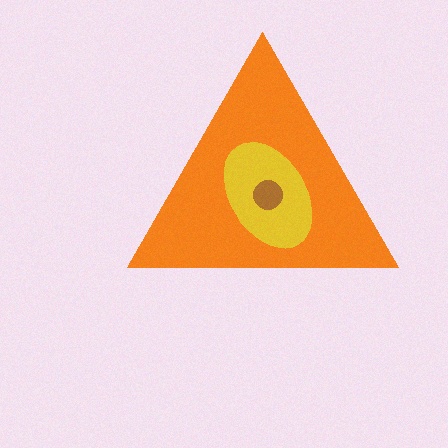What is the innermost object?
The brown circle.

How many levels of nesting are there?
3.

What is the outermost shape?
The orange triangle.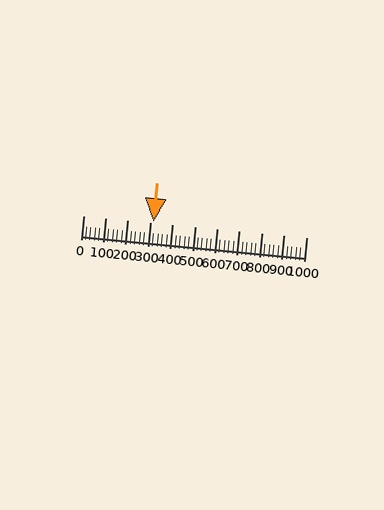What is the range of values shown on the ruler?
The ruler shows values from 0 to 1000.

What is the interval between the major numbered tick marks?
The major tick marks are spaced 100 units apart.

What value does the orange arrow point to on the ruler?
The orange arrow points to approximately 316.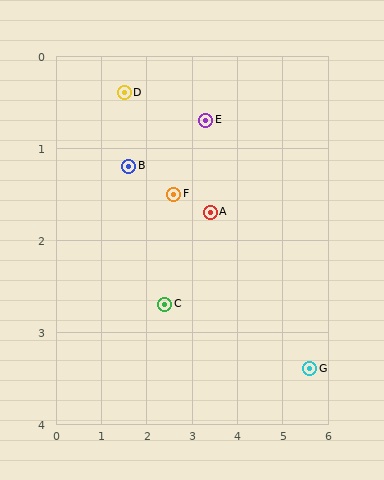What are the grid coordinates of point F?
Point F is at approximately (2.6, 1.5).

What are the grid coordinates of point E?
Point E is at approximately (3.3, 0.7).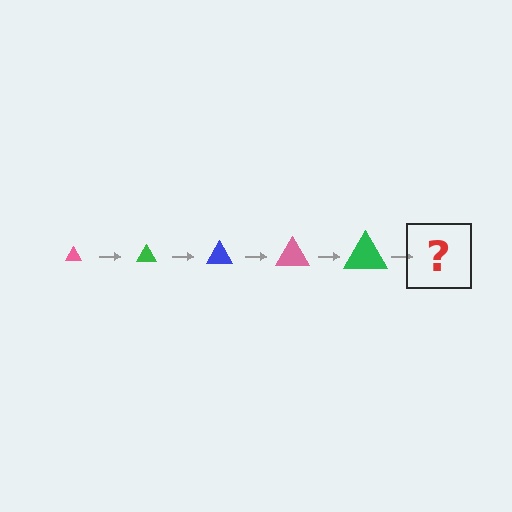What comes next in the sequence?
The next element should be a blue triangle, larger than the previous one.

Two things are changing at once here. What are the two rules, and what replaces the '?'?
The two rules are that the triangle grows larger each step and the color cycles through pink, green, and blue. The '?' should be a blue triangle, larger than the previous one.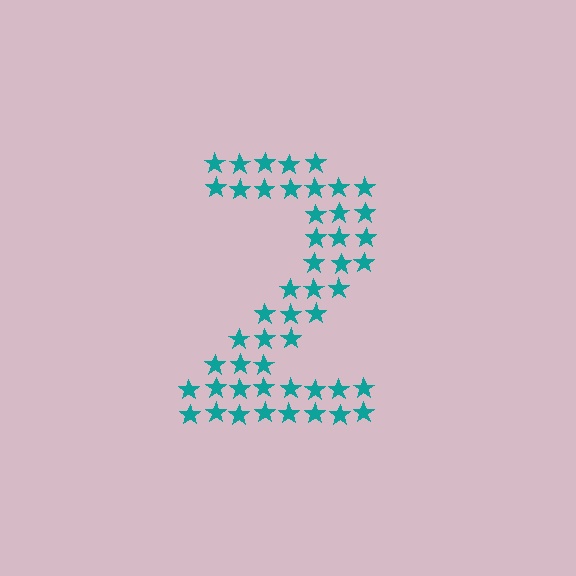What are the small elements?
The small elements are stars.